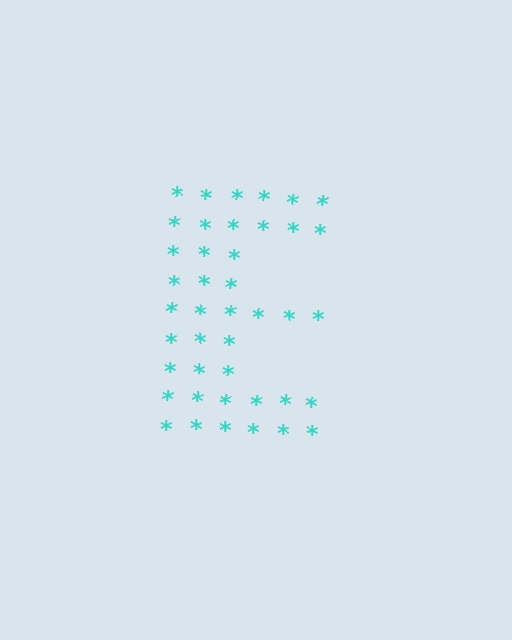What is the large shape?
The large shape is the letter E.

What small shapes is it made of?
It is made of small asterisks.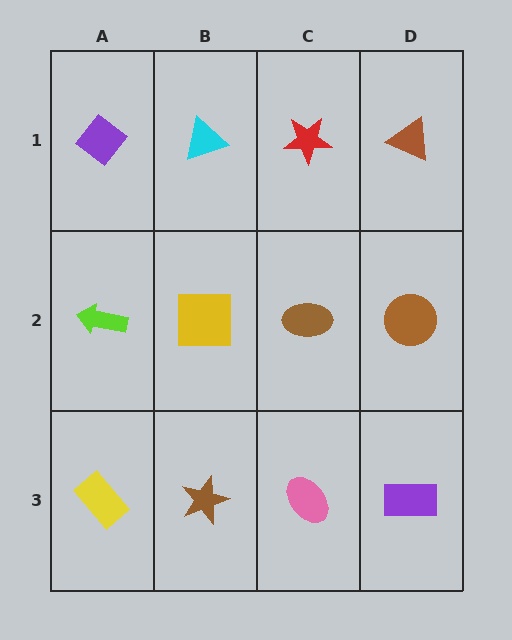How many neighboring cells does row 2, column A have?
3.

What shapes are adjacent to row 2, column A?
A purple diamond (row 1, column A), a yellow rectangle (row 3, column A), a yellow square (row 2, column B).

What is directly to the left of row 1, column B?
A purple diamond.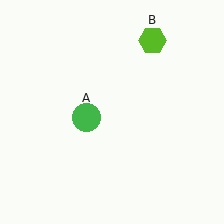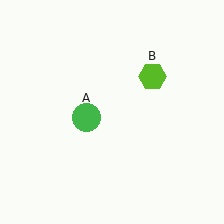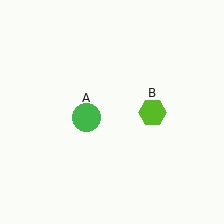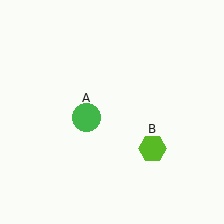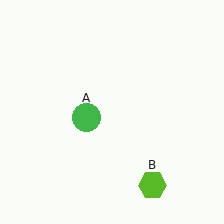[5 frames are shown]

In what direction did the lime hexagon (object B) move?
The lime hexagon (object B) moved down.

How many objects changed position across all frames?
1 object changed position: lime hexagon (object B).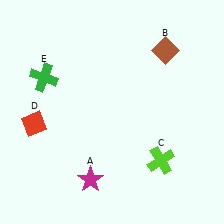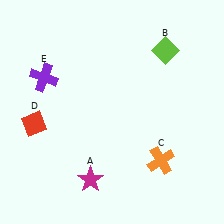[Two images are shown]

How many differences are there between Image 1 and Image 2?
There are 3 differences between the two images.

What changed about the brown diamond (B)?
In Image 1, B is brown. In Image 2, it changed to lime.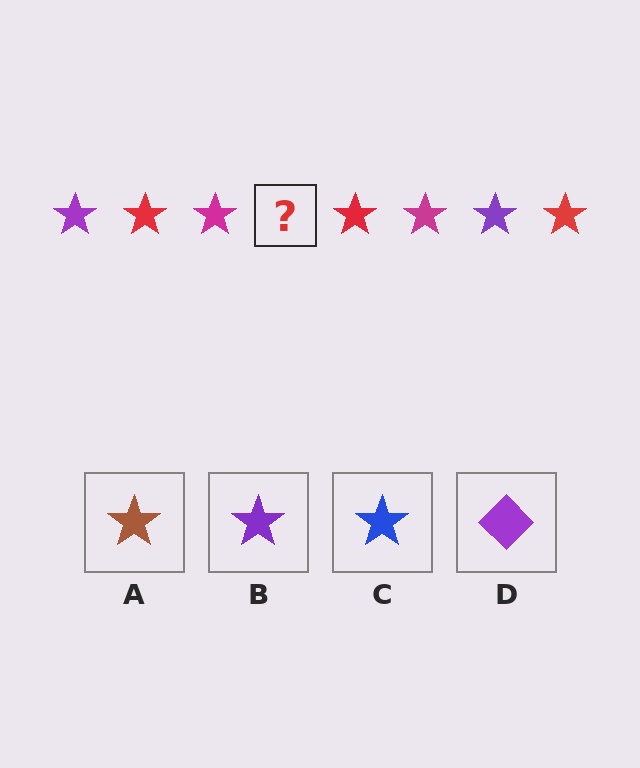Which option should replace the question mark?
Option B.